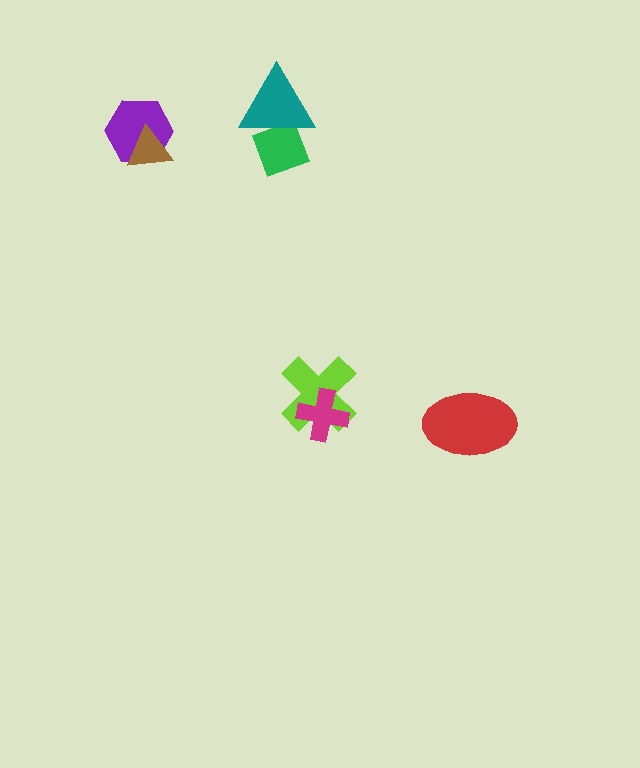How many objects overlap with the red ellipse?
0 objects overlap with the red ellipse.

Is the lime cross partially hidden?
Yes, it is partially covered by another shape.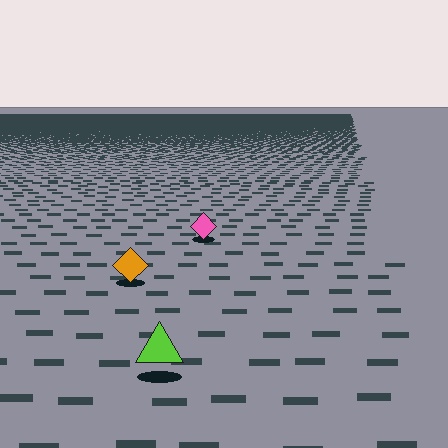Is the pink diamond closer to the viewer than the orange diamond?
No. The orange diamond is closer — you can tell from the texture gradient: the ground texture is coarser near it.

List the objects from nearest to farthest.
From nearest to farthest: the lime triangle, the orange diamond, the pink diamond.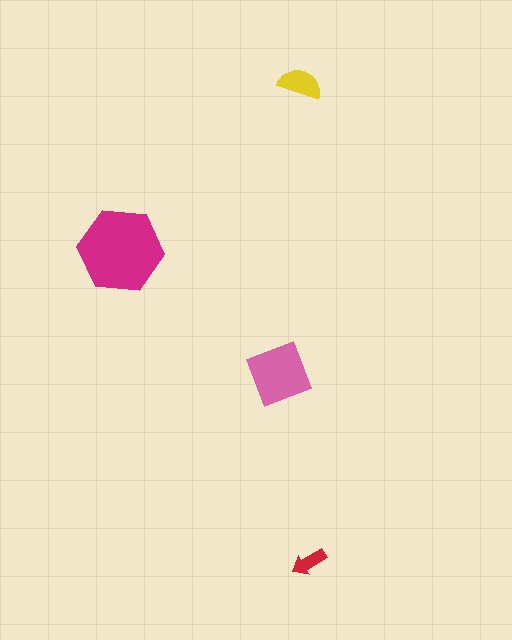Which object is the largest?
The magenta hexagon.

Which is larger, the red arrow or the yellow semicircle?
The yellow semicircle.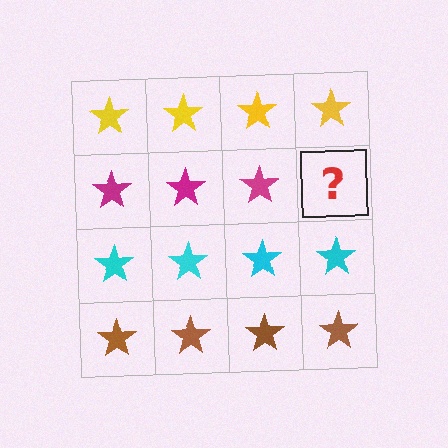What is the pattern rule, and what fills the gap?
The rule is that each row has a consistent color. The gap should be filled with a magenta star.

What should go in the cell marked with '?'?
The missing cell should contain a magenta star.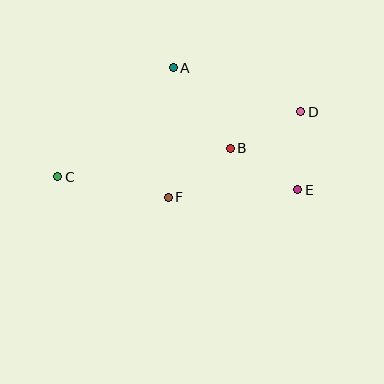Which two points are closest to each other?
Points D and E are closest to each other.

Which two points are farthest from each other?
Points C and D are farthest from each other.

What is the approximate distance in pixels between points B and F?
The distance between B and F is approximately 79 pixels.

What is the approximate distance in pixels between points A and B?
The distance between A and B is approximately 98 pixels.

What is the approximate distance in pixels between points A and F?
The distance between A and F is approximately 129 pixels.